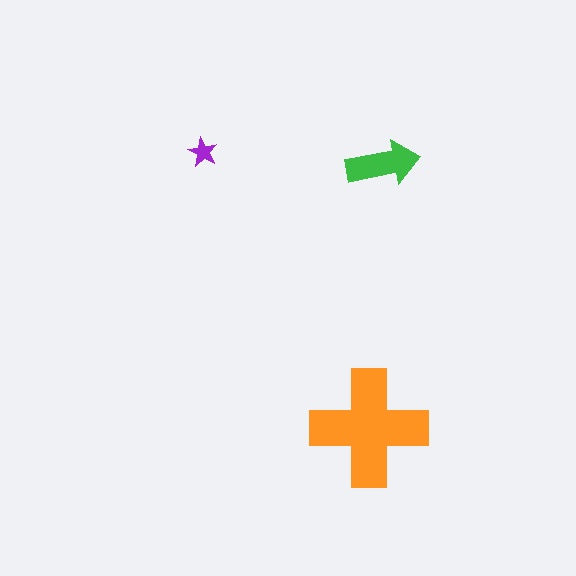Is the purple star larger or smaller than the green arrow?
Smaller.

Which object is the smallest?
The purple star.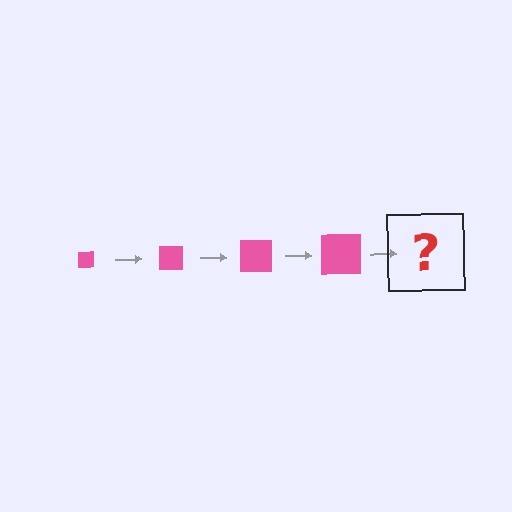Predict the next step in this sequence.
The next step is a pink square, larger than the previous one.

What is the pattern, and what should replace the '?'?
The pattern is that the square gets progressively larger each step. The '?' should be a pink square, larger than the previous one.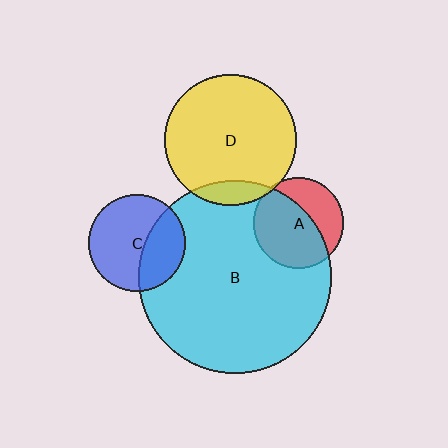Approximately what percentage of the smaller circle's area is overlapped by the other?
Approximately 5%.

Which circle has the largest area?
Circle B (cyan).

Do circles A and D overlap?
Yes.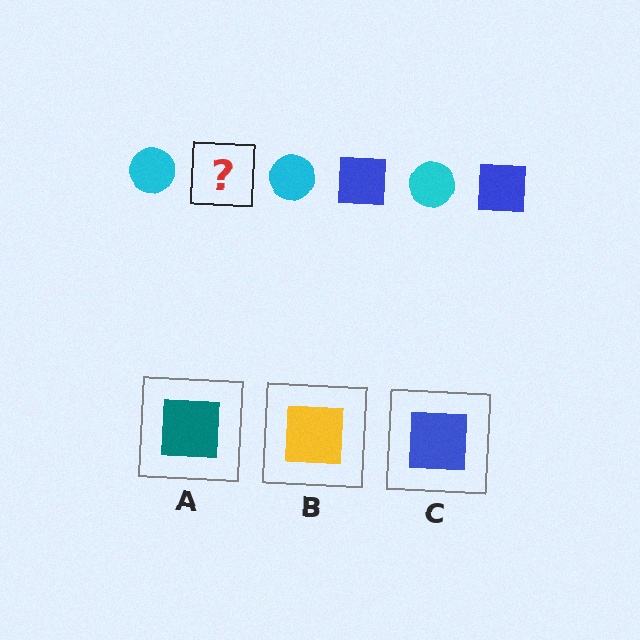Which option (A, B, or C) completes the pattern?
C.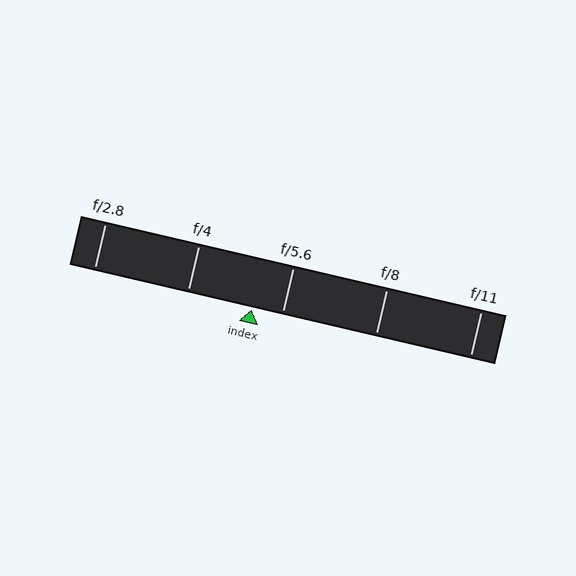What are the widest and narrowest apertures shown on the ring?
The widest aperture shown is f/2.8 and the narrowest is f/11.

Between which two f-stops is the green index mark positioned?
The index mark is between f/4 and f/5.6.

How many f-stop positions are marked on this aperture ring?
There are 5 f-stop positions marked.